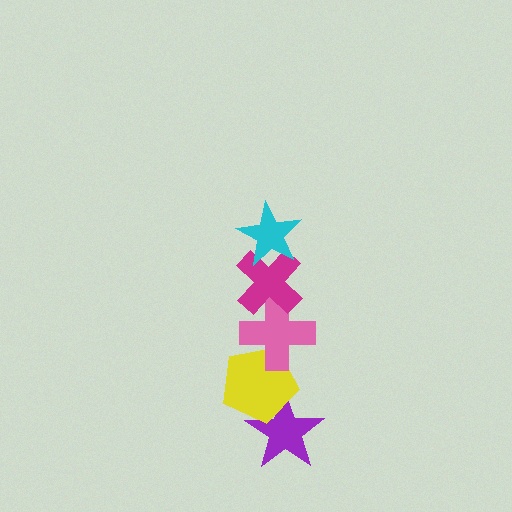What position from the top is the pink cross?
The pink cross is 3rd from the top.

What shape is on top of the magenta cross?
The cyan star is on top of the magenta cross.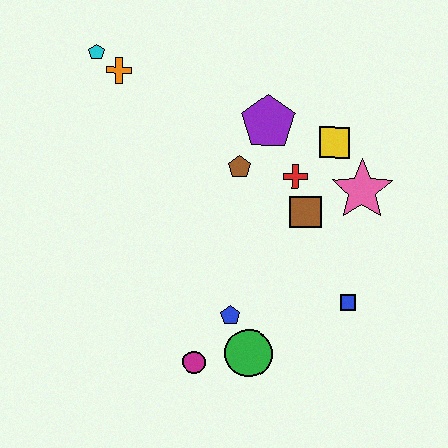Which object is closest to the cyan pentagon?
The orange cross is closest to the cyan pentagon.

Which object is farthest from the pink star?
The cyan pentagon is farthest from the pink star.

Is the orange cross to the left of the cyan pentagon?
No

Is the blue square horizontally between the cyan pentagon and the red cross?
No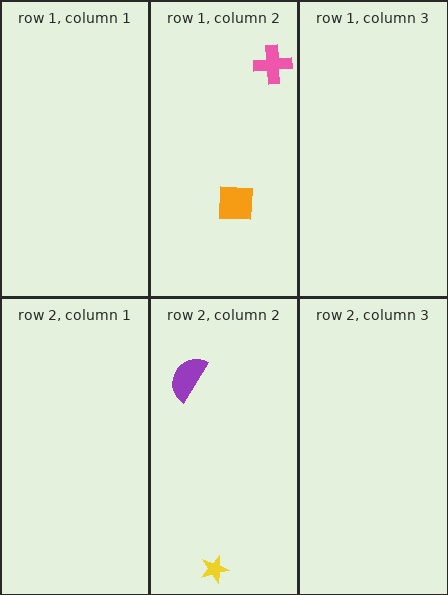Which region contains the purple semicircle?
The row 2, column 2 region.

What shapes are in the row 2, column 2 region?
The purple semicircle, the yellow star.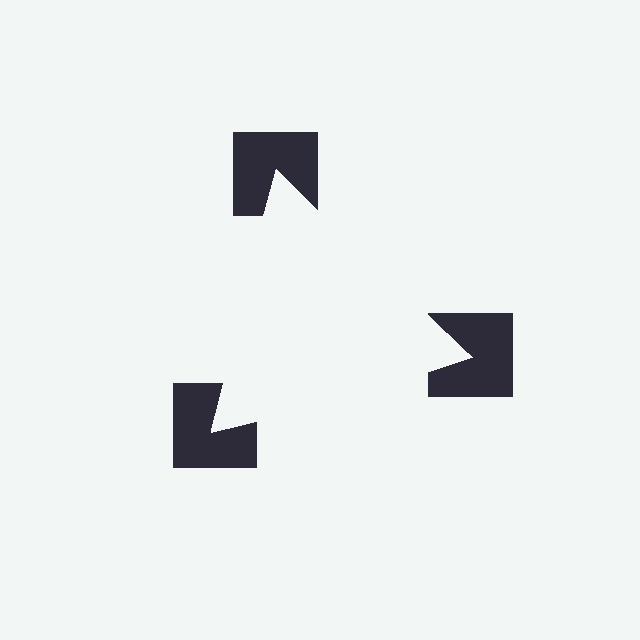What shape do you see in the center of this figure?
An illusory triangle — its edges are inferred from the aligned wedge cuts in the notched squares, not physically drawn.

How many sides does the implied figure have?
3 sides.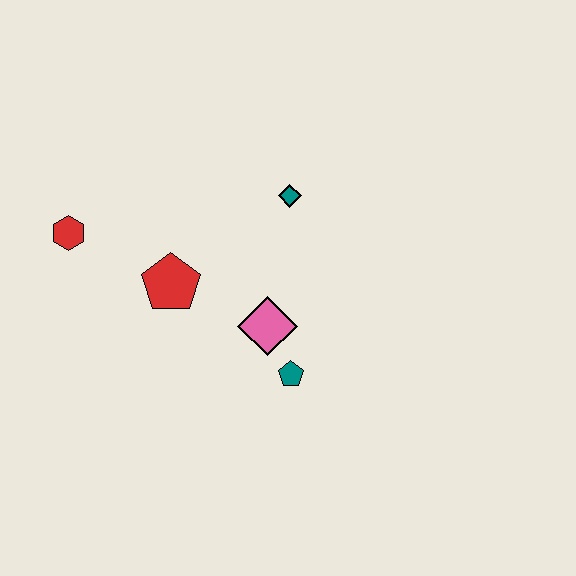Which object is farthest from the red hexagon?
The teal pentagon is farthest from the red hexagon.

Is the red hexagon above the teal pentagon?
Yes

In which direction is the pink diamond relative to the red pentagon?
The pink diamond is to the right of the red pentagon.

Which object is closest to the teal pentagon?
The pink diamond is closest to the teal pentagon.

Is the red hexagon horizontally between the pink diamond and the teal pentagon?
No